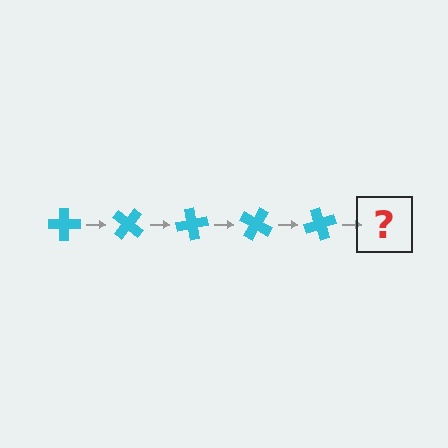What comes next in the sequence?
The next element should be a cyan cross rotated 200 degrees.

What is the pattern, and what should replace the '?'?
The pattern is that the cross rotates 40 degrees each step. The '?' should be a cyan cross rotated 200 degrees.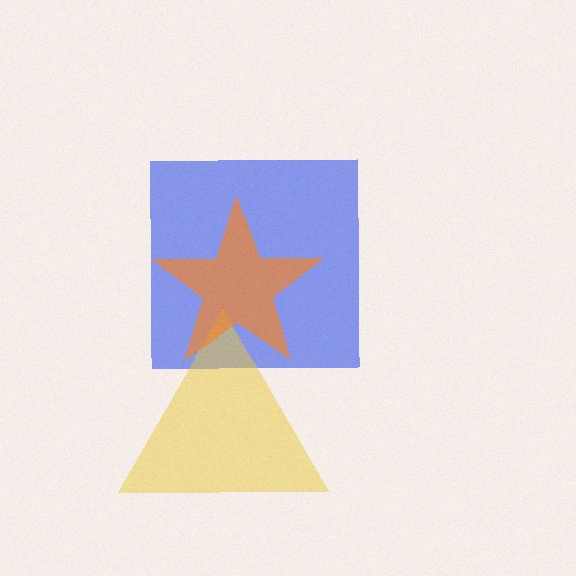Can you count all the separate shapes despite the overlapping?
Yes, there are 3 separate shapes.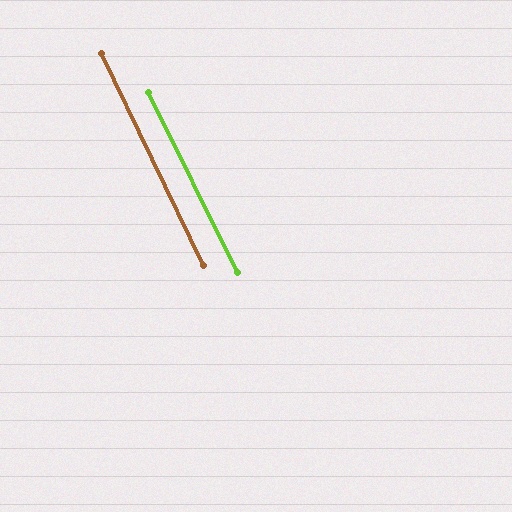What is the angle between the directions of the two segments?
Approximately 0 degrees.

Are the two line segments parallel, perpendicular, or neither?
Parallel — their directions differ by only 0.5°.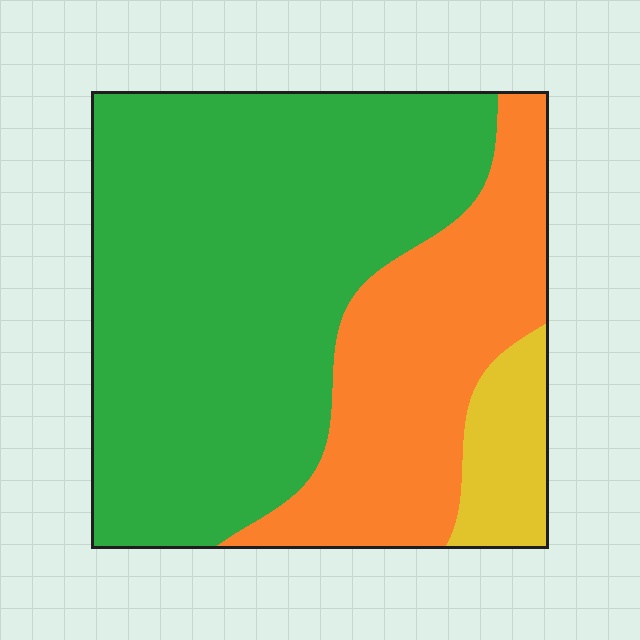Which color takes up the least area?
Yellow, at roughly 10%.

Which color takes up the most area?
Green, at roughly 60%.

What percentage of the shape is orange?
Orange covers 29% of the shape.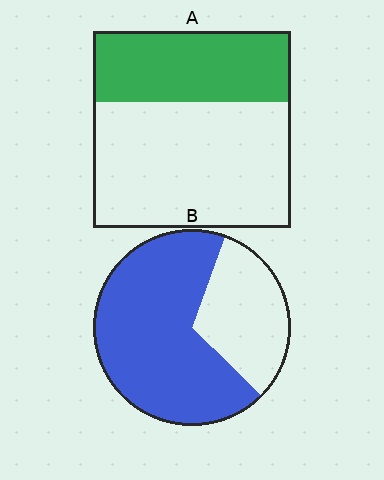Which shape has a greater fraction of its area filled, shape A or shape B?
Shape B.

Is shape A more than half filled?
No.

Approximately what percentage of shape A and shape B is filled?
A is approximately 35% and B is approximately 70%.